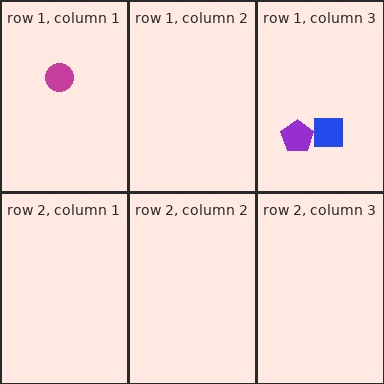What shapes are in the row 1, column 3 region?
The purple pentagon, the blue square.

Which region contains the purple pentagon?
The row 1, column 3 region.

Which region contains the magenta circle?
The row 1, column 1 region.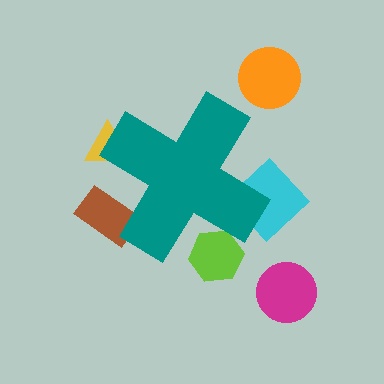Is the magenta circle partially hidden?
No, the magenta circle is fully visible.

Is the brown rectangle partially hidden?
Yes, the brown rectangle is partially hidden behind the teal cross.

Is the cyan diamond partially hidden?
Yes, the cyan diamond is partially hidden behind the teal cross.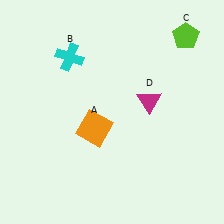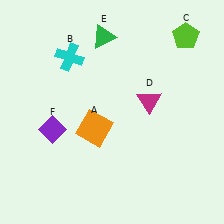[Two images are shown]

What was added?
A green triangle (E), a purple diamond (F) were added in Image 2.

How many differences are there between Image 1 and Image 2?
There are 2 differences between the two images.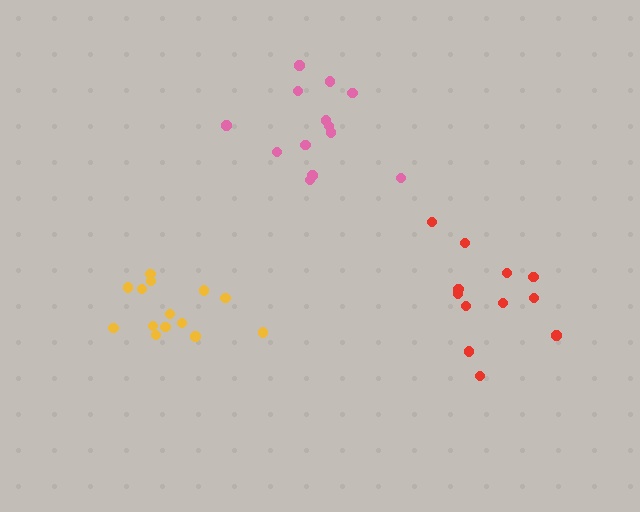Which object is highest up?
The pink cluster is topmost.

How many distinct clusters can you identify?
There are 3 distinct clusters.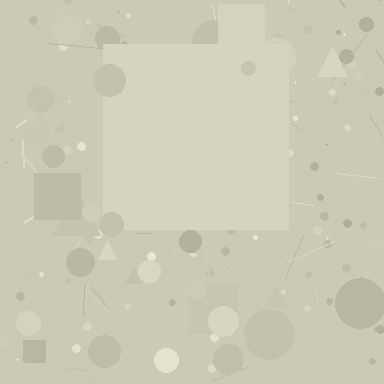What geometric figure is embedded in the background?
A square is embedded in the background.